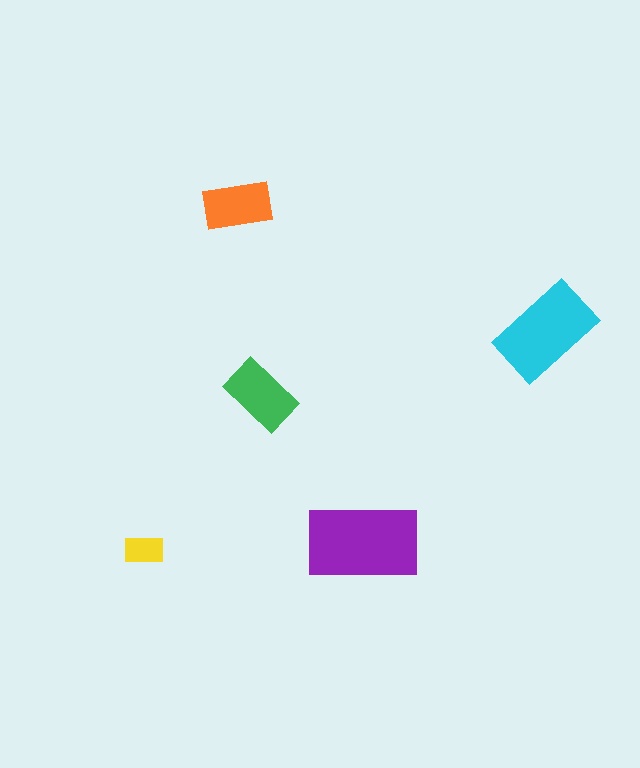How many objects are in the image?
There are 5 objects in the image.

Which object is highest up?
The orange rectangle is topmost.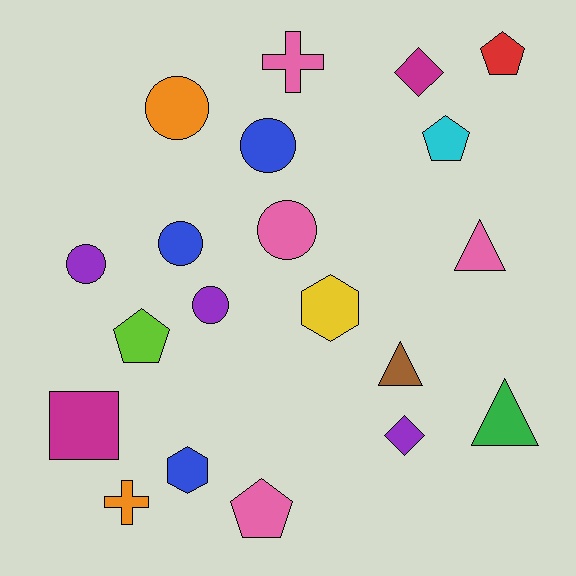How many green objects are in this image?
There is 1 green object.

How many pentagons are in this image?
There are 4 pentagons.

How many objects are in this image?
There are 20 objects.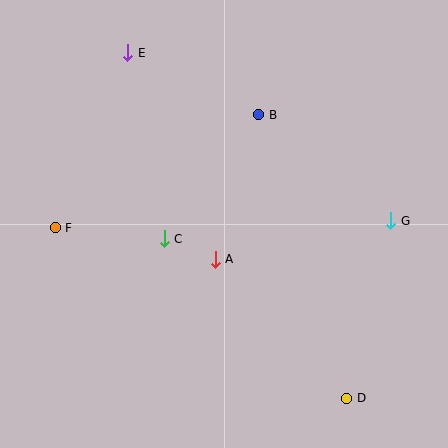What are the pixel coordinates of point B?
Point B is at (259, 115).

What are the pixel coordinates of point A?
Point A is at (215, 259).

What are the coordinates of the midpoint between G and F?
The midpoint between G and F is at (223, 224).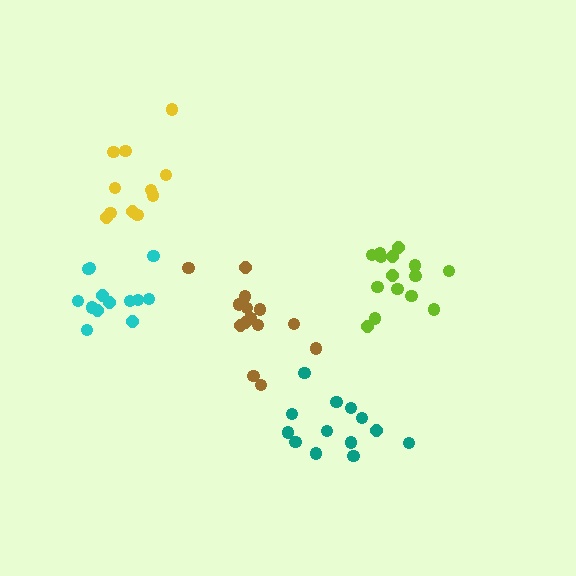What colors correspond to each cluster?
The clusters are colored: teal, lime, cyan, yellow, brown.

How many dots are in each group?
Group 1: 13 dots, Group 2: 15 dots, Group 3: 13 dots, Group 4: 11 dots, Group 5: 14 dots (66 total).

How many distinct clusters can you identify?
There are 5 distinct clusters.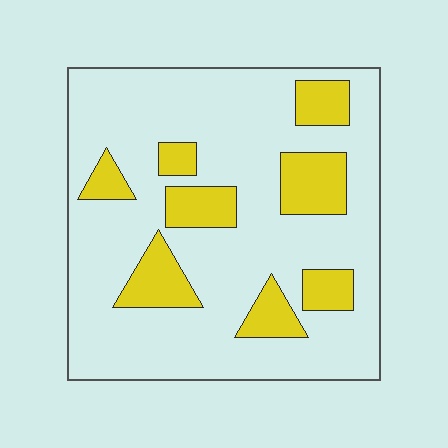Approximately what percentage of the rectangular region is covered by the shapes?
Approximately 20%.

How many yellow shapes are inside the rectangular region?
8.